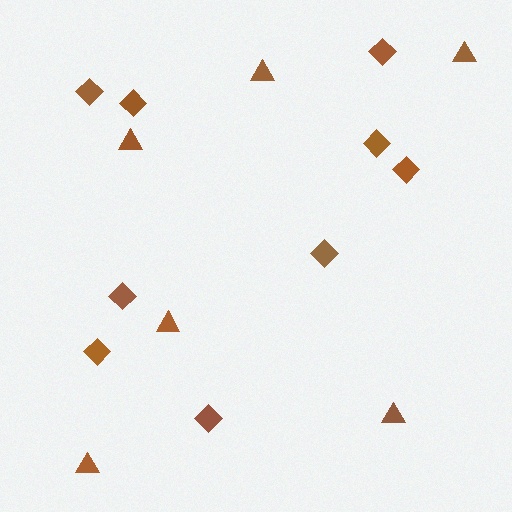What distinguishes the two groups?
There are 2 groups: one group of diamonds (9) and one group of triangles (6).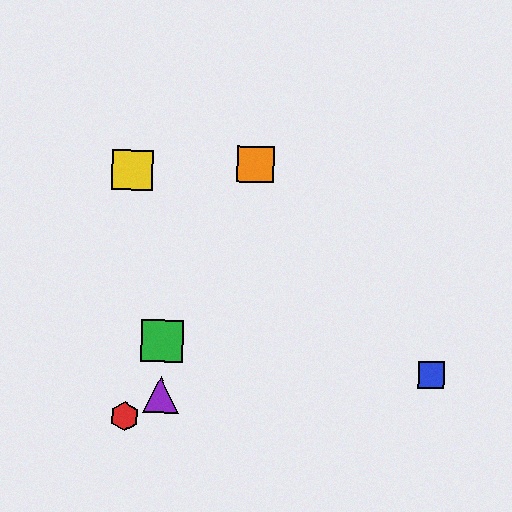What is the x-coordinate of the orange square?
The orange square is at x≈255.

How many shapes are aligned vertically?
2 shapes (the green square, the purple triangle) are aligned vertically.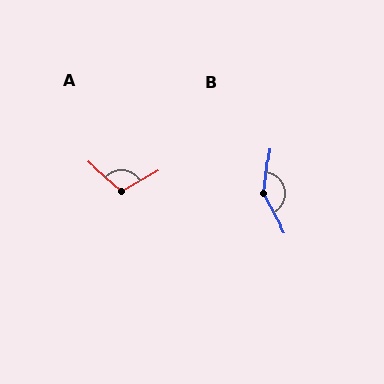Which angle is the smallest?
A, at approximately 110 degrees.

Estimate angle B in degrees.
Approximately 144 degrees.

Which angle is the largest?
B, at approximately 144 degrees.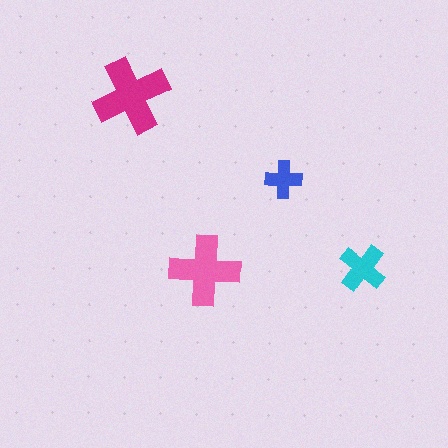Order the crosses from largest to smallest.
the magenta one, the pink one, the cyan one, the blue one.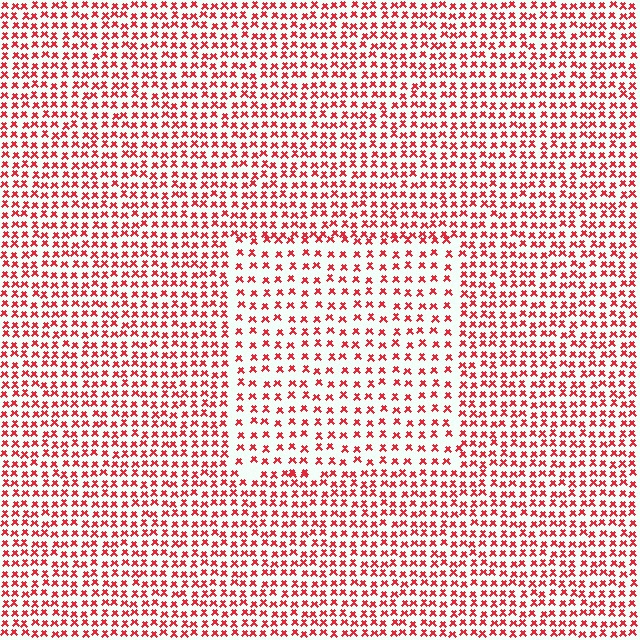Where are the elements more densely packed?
The elements are more densely packed outside the rectangle boundary.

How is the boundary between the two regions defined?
The boundary is defined by a change in element density (approximately 1.7x ratio). All elements are the same color, size, and shape.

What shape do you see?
I see a rectangle.